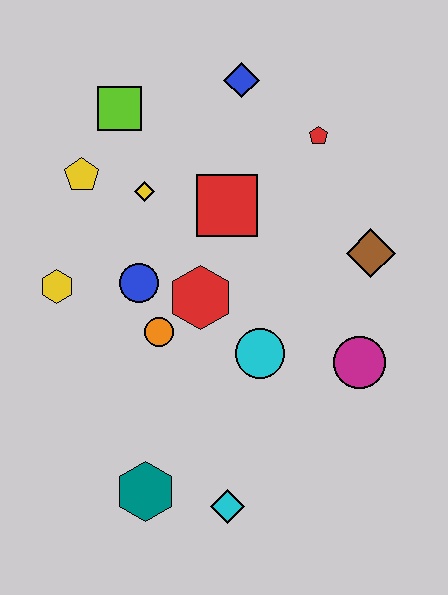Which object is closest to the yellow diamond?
The yellow pentagon is closest to the yellow diamond.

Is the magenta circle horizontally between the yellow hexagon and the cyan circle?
No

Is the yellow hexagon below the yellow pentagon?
Yes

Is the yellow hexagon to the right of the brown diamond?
No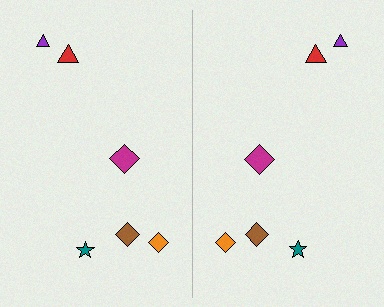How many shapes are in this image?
There are 12 shapes in this image.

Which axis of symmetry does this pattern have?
The pattern has a vertical axis of symmetry running through the center of the image.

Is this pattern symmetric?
Yes, this pattern has bilateral (reflection) symmetry.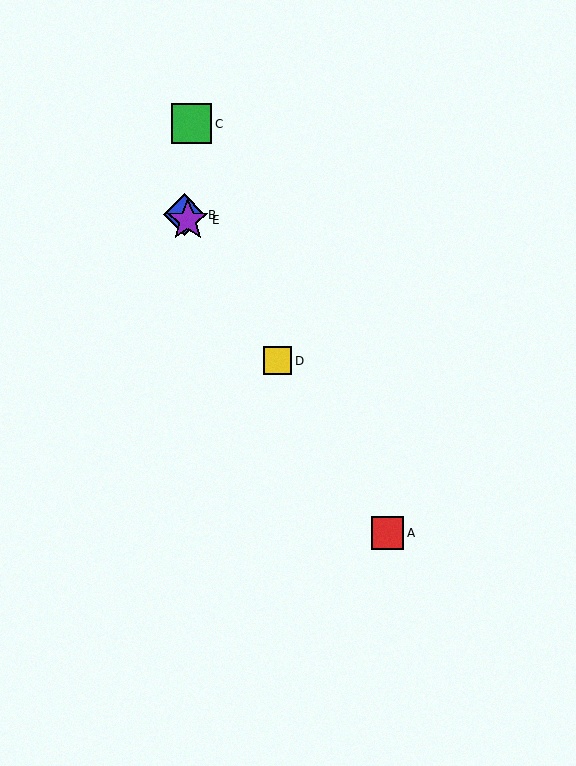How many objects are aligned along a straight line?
4 objects (A, B, D, E) are aligned along a straight line.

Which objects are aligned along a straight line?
Objects A, B, D, E are aligned along a straight line.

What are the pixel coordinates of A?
Object A is at (388, 533).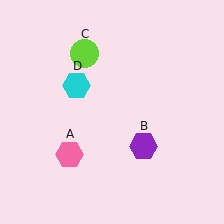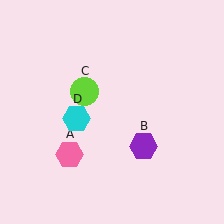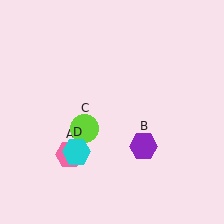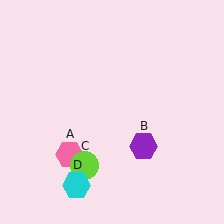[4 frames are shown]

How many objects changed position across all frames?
2 objects changed position: lime circle (object C), cyan hexagon (object D).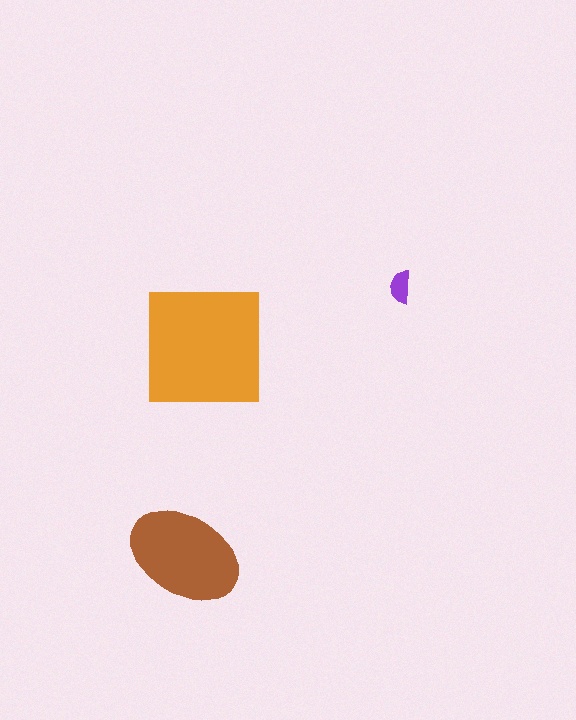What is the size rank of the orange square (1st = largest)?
1st.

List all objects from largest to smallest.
The orange square, the brown ellipse, the purple semicircle.